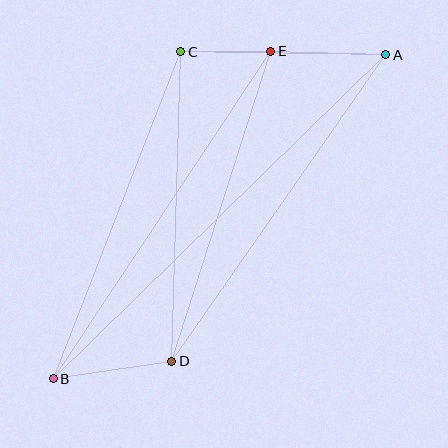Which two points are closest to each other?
Points C and E are closest to each other.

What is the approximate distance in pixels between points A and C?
The distance between A and C is approximately 205 pixels.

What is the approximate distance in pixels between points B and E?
The distance between B and E is approximately 393 pixels.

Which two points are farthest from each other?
Points A and B are farthest from each other.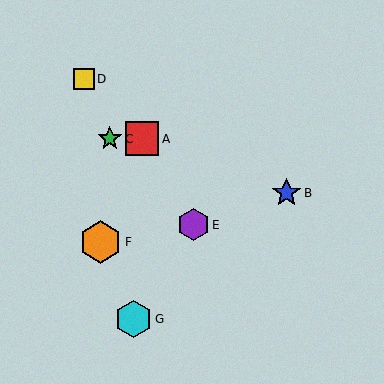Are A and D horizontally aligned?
No, A is at y≈139 and D is at y≈79.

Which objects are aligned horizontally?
Objects A, C are aligned horizontally.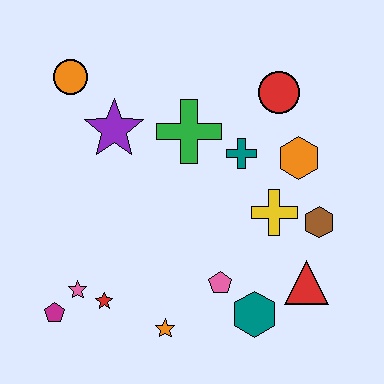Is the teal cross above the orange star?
Yes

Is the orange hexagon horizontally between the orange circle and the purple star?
No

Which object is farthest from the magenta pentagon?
The red circle is farthest from the magenta pentagon.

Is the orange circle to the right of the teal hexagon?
No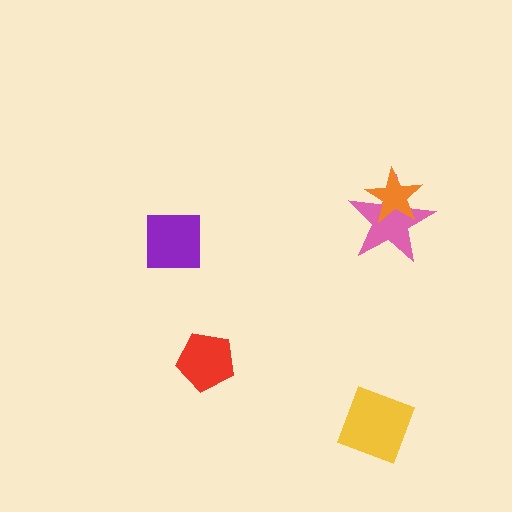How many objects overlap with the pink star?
1 object overlaps with the pink star.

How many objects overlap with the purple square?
0 objects overlap with the purple square.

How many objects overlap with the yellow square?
0 objects overlap with the yellow square.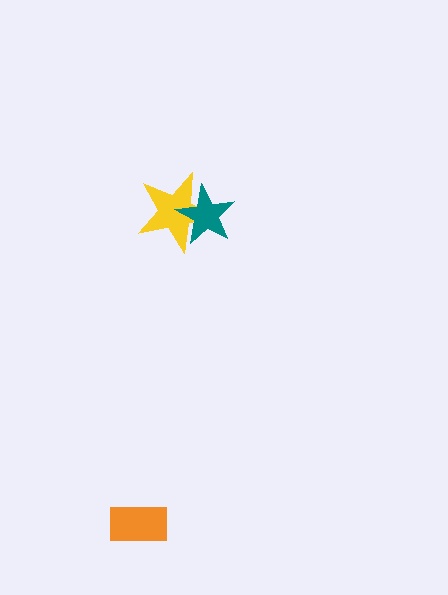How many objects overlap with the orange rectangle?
0 objects overlap with the orange rectangle.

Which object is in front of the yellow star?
The teal star is in front of the yellow star.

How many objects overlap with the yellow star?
1 object overlaps with the yellow star.